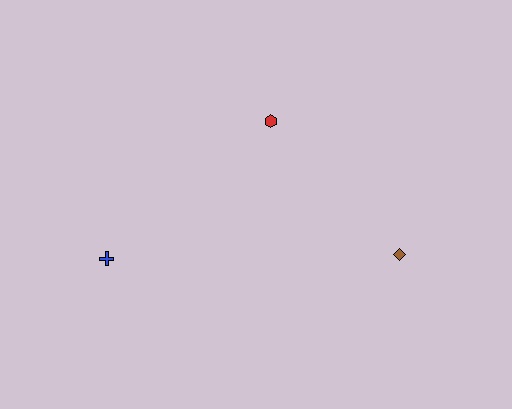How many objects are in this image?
There are 3 objects.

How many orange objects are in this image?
There are no orange objects.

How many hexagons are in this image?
There is 1 hexagon.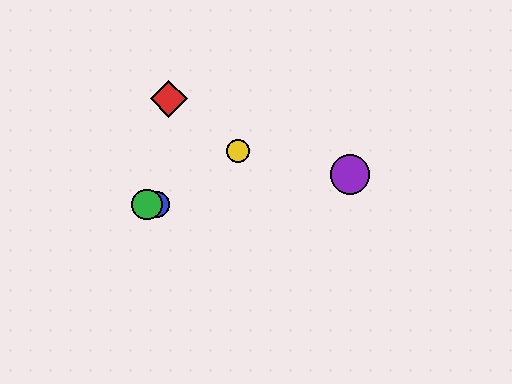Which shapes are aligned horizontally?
The blue circle, the green circle are aligned horizontally.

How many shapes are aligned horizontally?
2 shapes (the blue circle, the green circle) are aligned horizontally.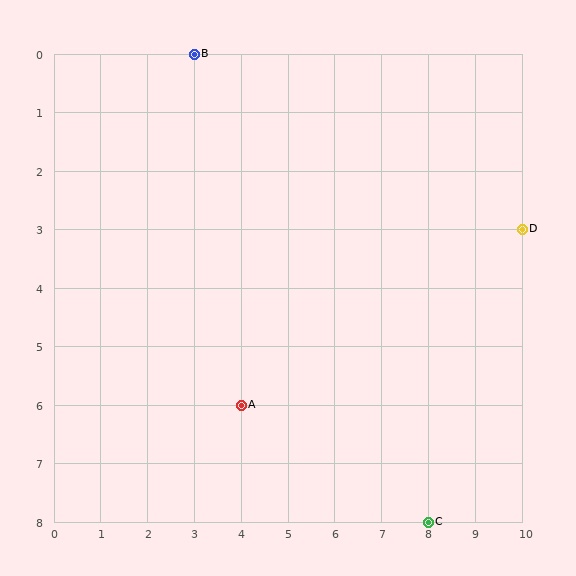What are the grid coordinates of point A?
Point A is at grid coordinates (4, 6).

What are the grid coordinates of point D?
Point D is at grid coordinates (10, 3).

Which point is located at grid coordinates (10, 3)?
Point D is at (10, 3).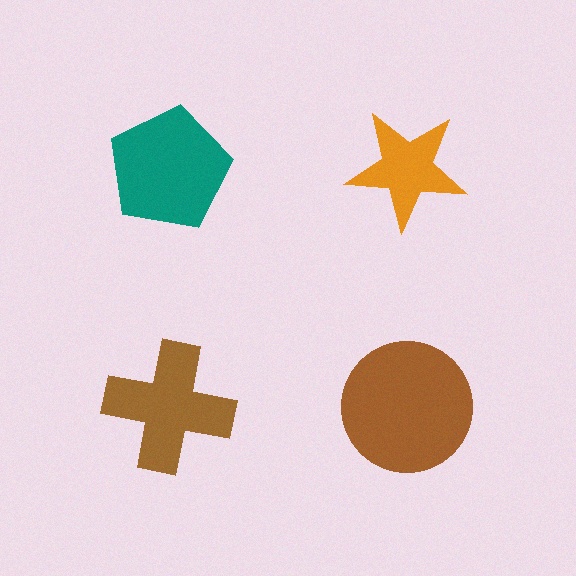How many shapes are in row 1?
2 shapes.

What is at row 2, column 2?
A brown circle.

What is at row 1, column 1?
A teal pentagon.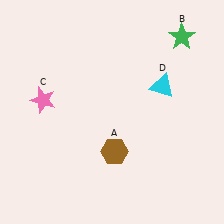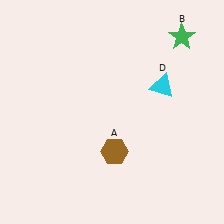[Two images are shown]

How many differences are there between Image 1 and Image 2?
There is 1 difference between the two images.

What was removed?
The pink star (C) was removed in Image 2.